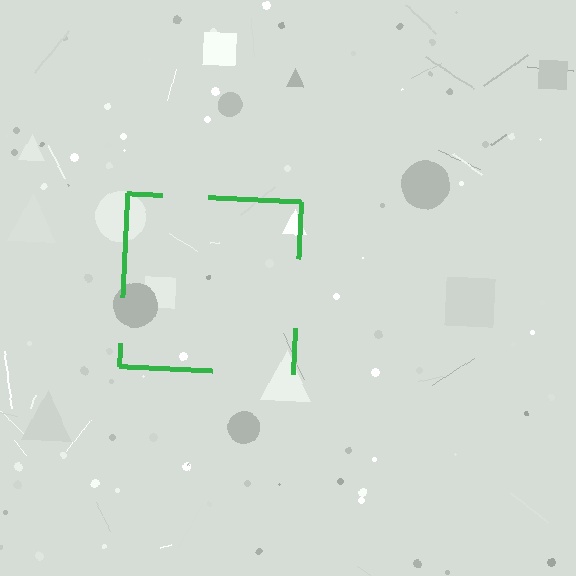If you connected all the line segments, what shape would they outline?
They would outline a square.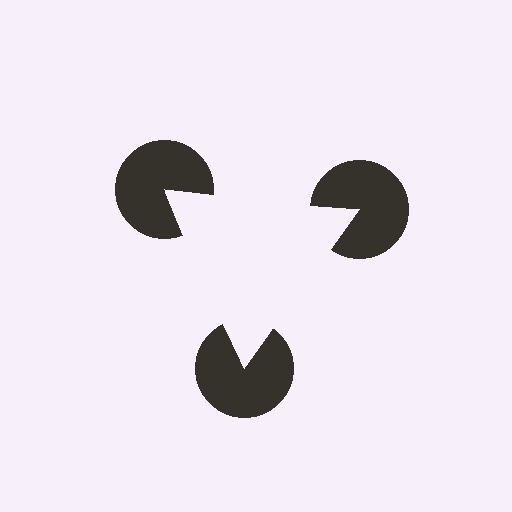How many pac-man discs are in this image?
There are 3 — one at each vertex of the illusory triangle.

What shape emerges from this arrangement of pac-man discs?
An illusory triangle — its edges are inferred from the aligned wedge cuts in the pac-man discs, not physically drawn.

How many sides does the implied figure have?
3 sides.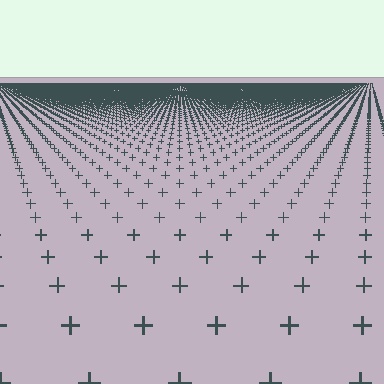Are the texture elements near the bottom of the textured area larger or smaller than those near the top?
Larger. Near the bottom, elements are closer to the viewer and appear at a bigger on-screen size.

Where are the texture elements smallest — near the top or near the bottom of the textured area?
Near the top.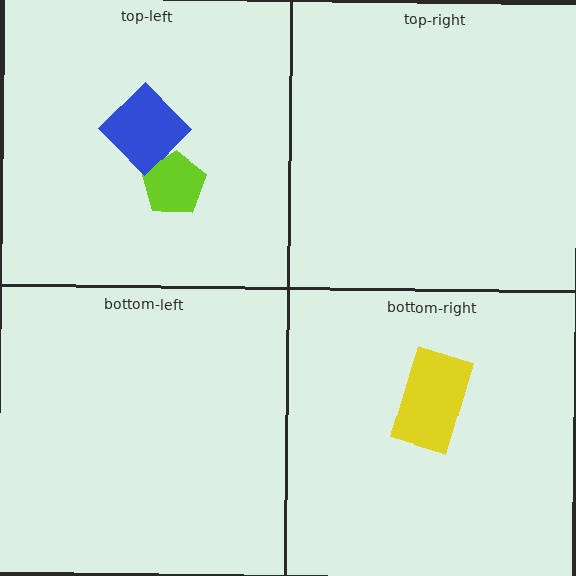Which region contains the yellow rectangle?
The bottom-right region.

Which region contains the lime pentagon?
The top-left region.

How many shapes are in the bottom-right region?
1.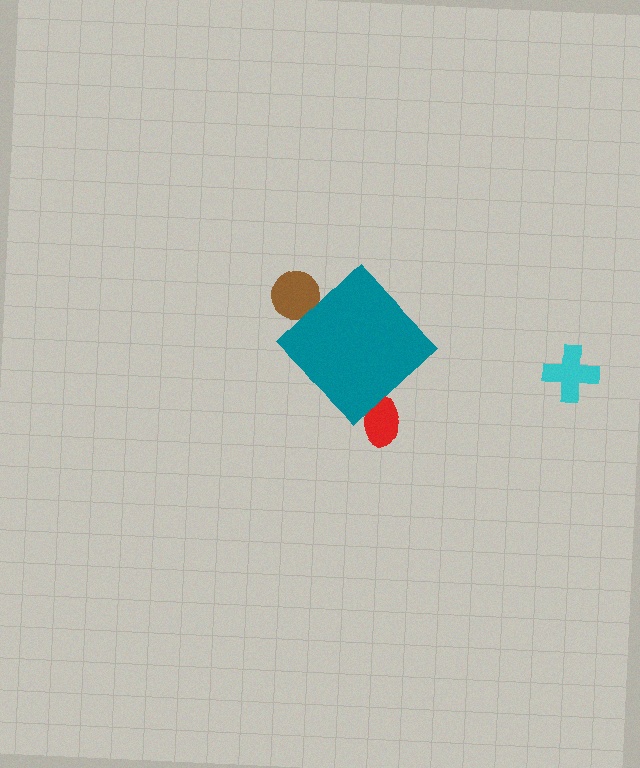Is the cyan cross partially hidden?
No, the cyan cross is fully visible.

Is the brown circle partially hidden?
Yes, the brown circle is partially hidden behind the teal diamond.